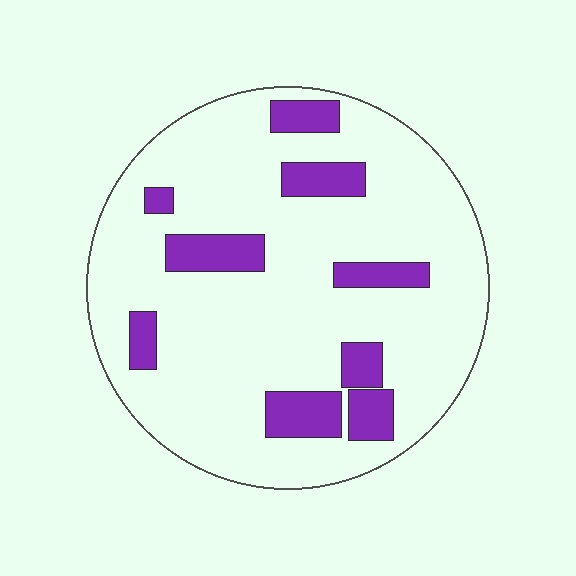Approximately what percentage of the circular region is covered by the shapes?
Approximately 15%.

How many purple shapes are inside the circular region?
9.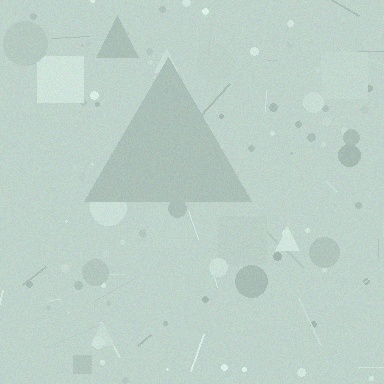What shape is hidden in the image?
A triangle is hidden in the image.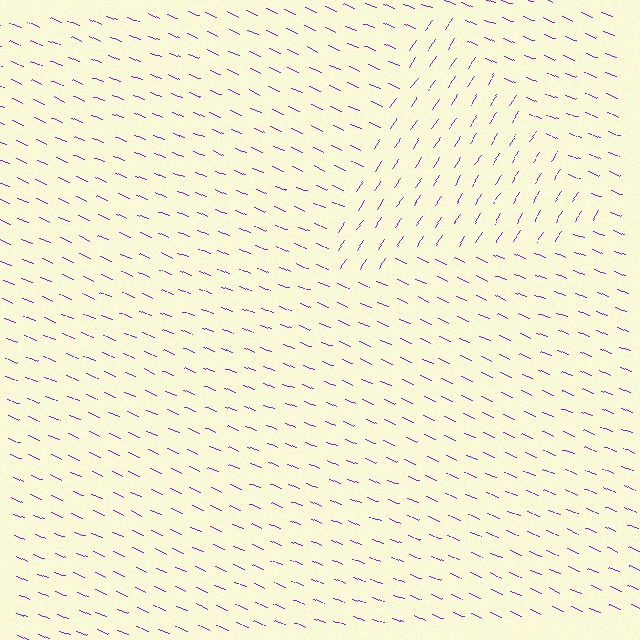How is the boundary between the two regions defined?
The boundary is defined purely by a change in line orientation (approximately 78 degrees difference). All lines are the same color and thickness.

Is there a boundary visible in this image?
Yes, there is a texture boundary formed by a change in line orientation.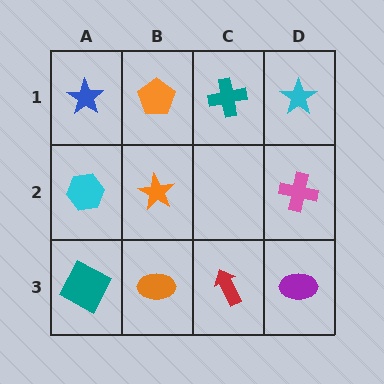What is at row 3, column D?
A purple ellipse.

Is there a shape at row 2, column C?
No, that cell is empty.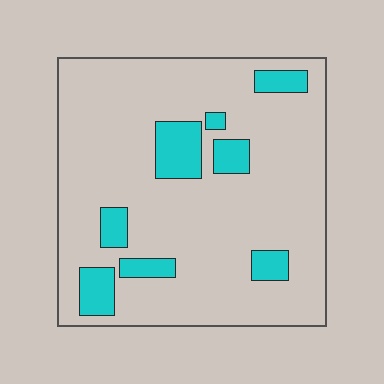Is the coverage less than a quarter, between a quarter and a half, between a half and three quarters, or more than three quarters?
Less than a quarter.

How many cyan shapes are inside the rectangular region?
8.